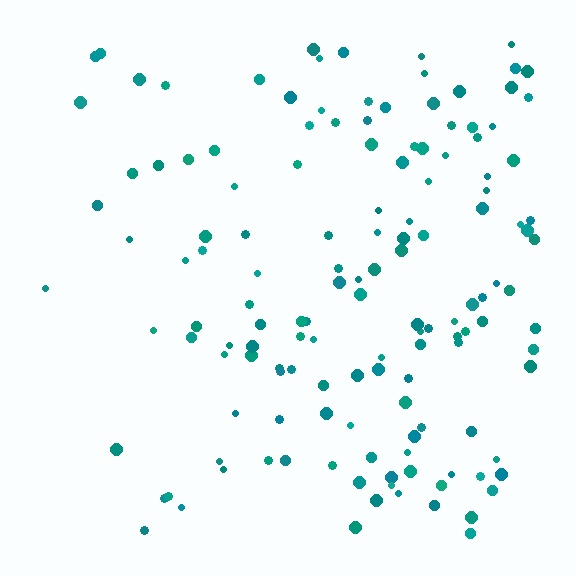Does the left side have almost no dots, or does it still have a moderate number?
Still a moderate number, just noticeably fewer than the right.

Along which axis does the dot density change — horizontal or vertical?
Horizontal.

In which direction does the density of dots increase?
From left to right, with the right side densest.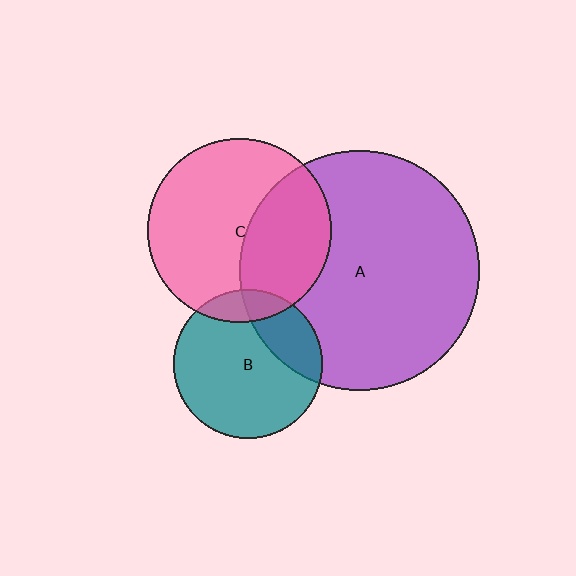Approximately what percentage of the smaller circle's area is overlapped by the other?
Approximately 15%.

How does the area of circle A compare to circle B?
Approximately 2.6 times.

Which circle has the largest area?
Circle A (purple).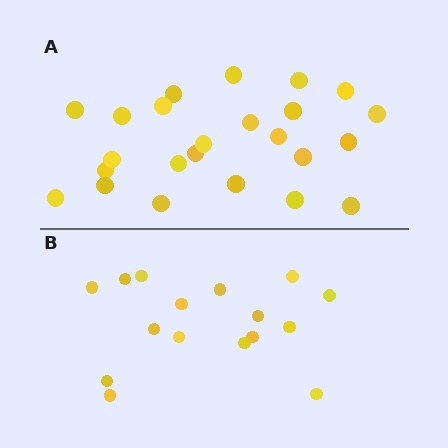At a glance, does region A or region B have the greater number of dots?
Region A (the top region) has more dots.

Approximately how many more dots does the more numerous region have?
Region A has roughly 8 or so more dots than region B.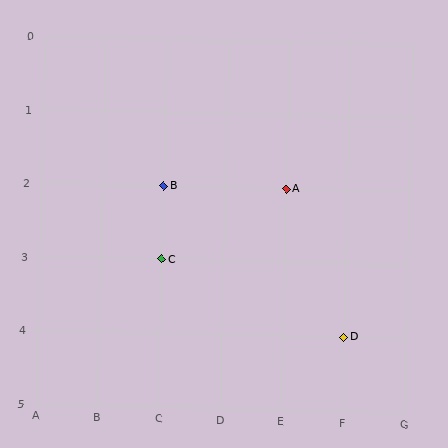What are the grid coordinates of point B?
Point B is at grid coordinates (C, 2).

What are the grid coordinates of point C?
Point C is at grid coordinates (C, 3).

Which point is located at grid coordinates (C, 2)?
Point B is at (C, 2).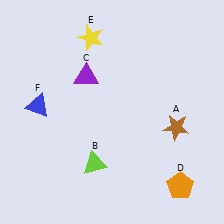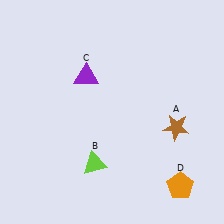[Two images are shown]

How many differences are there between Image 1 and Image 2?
There are 2 differences between the two images.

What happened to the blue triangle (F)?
The blue triangle (F) was removed in Image 2. It was in the top-left area of Image 1.